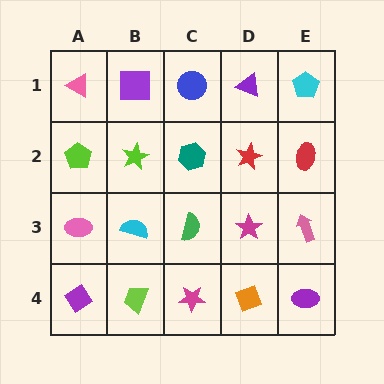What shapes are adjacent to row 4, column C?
A green semicircle (row 3, column C), a lime trapezoid (row 4, column B), an orange diamond (row 4, column D).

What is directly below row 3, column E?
A purple ellipse.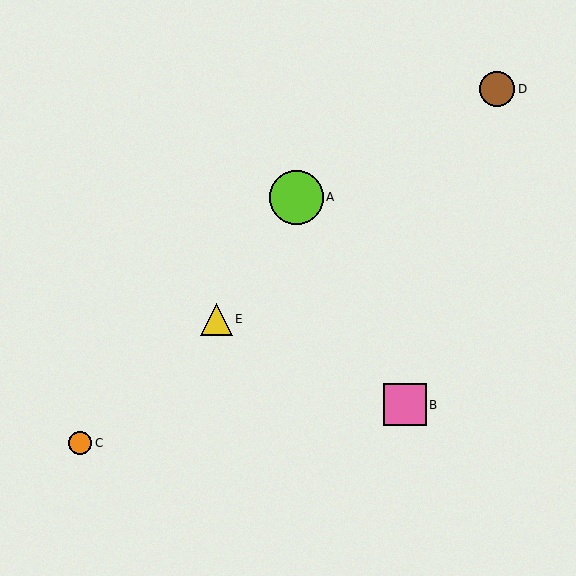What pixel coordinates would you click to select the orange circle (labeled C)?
Click at (80, 443) to select the orange circle C.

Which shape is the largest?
The lime circle (labeled A) is the largest.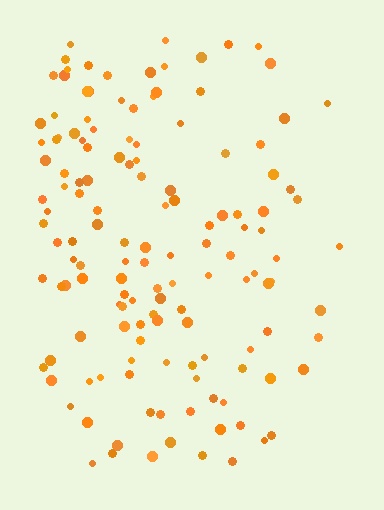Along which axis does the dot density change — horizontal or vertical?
Horizontal.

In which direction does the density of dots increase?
From right to left, with the left side densest.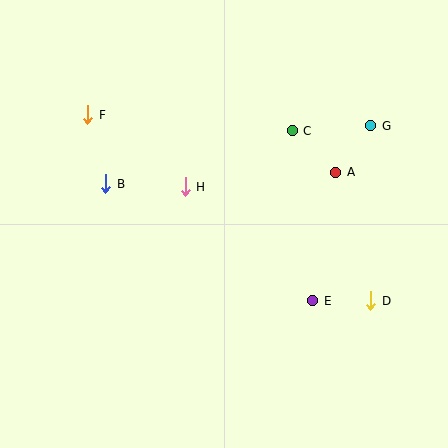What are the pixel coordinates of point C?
Point C is at (292, 131).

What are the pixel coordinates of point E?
Point E is at (313, 301).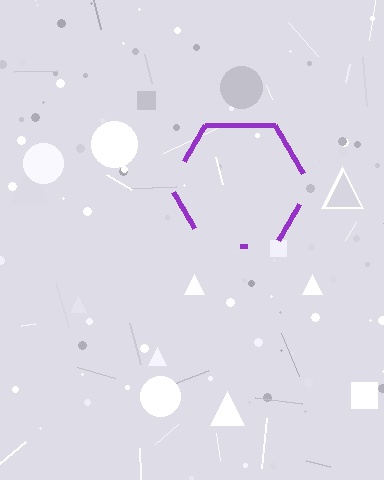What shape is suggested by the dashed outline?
The dashed outline suggests a hexagon.